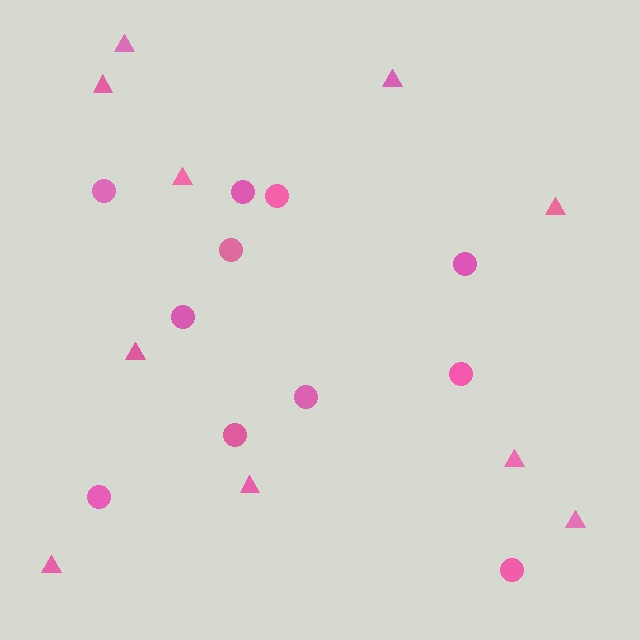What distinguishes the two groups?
There are 2 groups: one group of triangles (10) and one group of circles (11).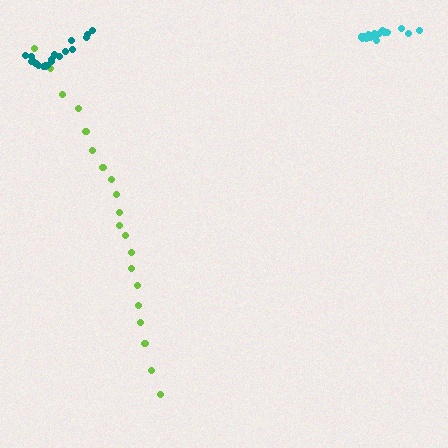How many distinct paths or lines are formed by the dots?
There are 3 distinct paths.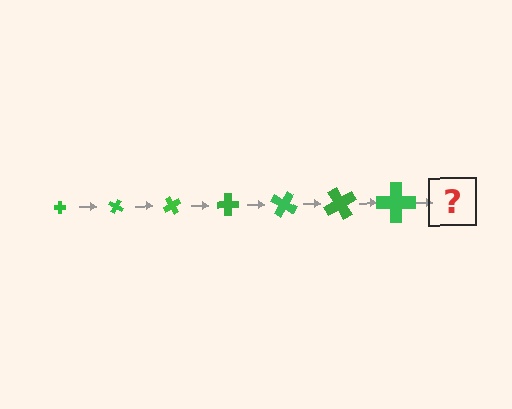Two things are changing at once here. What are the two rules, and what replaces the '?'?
The two rules are that the cross grows larger each step and it rotates 30 degrees each step. The '?' should be a cross, larger than the previous one and rotated 210 degrees from the start.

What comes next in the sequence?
The next element should be a cross, larger than the previous one and rotated 210 degrees from the start.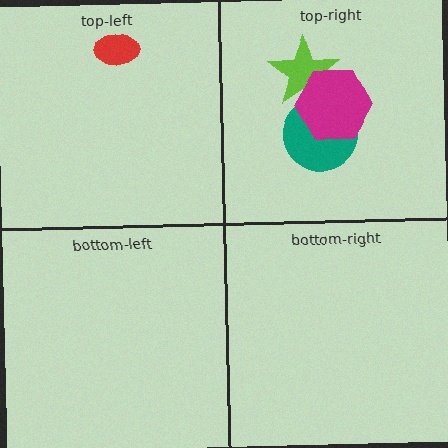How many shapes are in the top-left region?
1.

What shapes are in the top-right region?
The lime star, the teal circle, the magenta hexagon.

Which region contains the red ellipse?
The top-left region.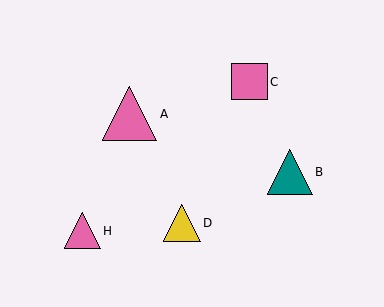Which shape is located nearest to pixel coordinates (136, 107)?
The pink triangle (labeled A) at (130, 114) is nearest to that location.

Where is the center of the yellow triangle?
The center of the yellow triangle is at (182, 223).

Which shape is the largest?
The pink triangle (labeled A) is the largest.